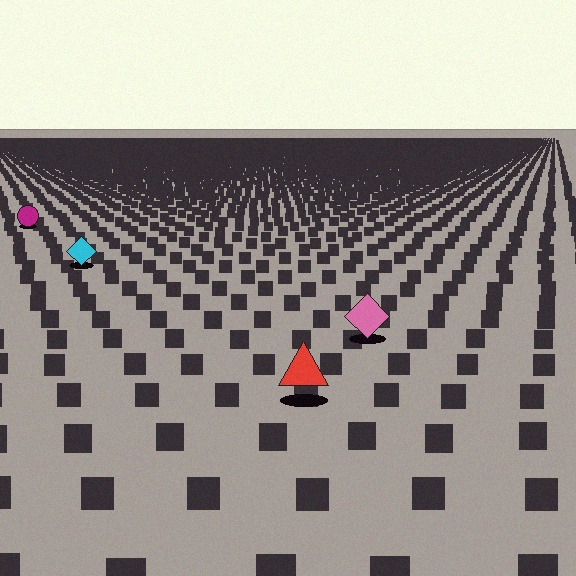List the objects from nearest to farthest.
From nearest to farthest: the red triangle, the pink diamond, the cyan diamond, the magenta circle.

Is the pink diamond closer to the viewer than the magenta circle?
Yes. The pink diamond is closer — you can tell from the texture gradient: the ground texture is coarser near it.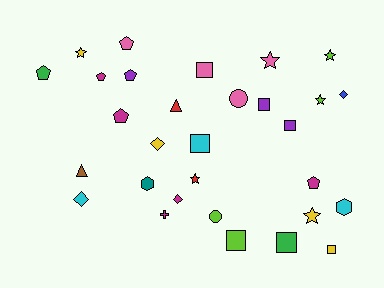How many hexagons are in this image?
There are 2 hexagons.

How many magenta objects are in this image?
There are 5 magenta objects.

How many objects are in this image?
There are 30 objects.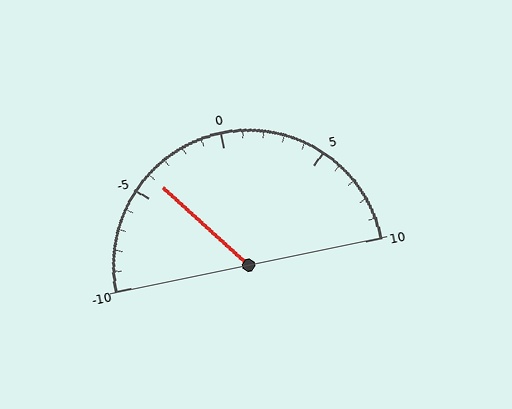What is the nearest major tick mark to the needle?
The nearest major tick mark is -5.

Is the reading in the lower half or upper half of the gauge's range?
The reading is in the lower half of the range (-10 to 10).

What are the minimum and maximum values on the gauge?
The gauge ranges from -10 to 10.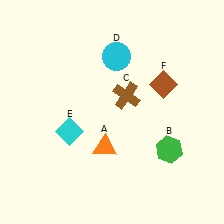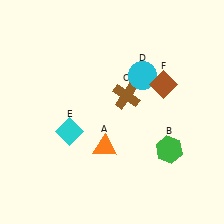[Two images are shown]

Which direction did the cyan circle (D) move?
The cyan circle (D) moved right.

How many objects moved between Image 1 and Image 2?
1 object moved between the two images.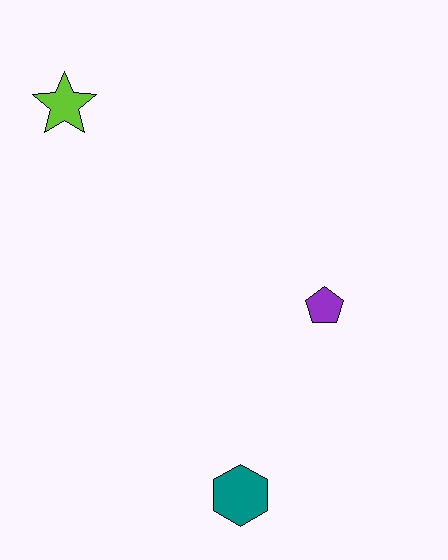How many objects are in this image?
There are 3 objects.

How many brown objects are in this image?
There are no brown objects.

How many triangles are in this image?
There are no triangles.